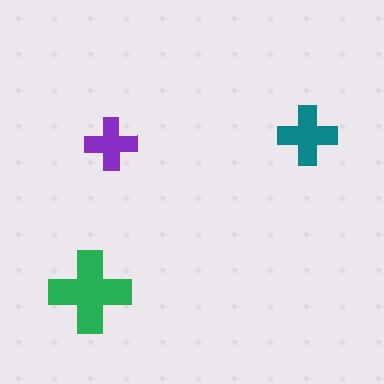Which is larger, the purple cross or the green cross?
The green one.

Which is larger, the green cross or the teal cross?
The green one.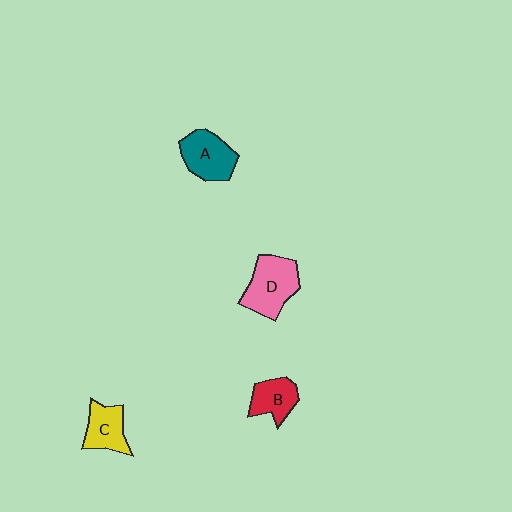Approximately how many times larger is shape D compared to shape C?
Approximately 1.4 times.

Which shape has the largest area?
Shape D (pink).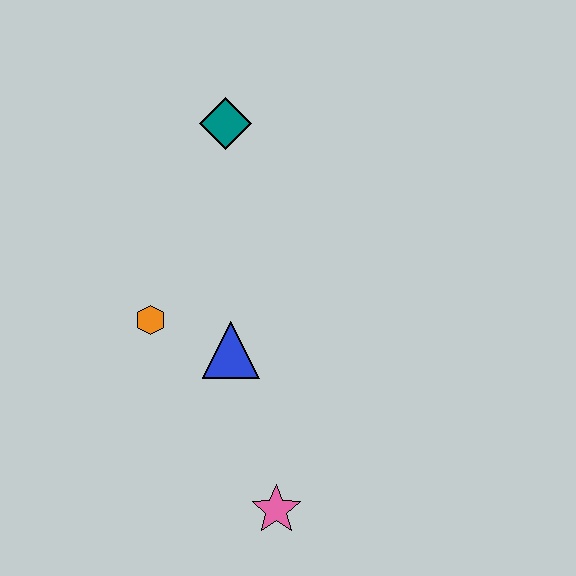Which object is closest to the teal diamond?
The orange hexagon is closest to the teal diamond.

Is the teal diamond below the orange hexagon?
No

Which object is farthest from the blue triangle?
The teal diamond is farthest from the blue triangle.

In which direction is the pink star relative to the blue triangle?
The pink star is below the blue triangle.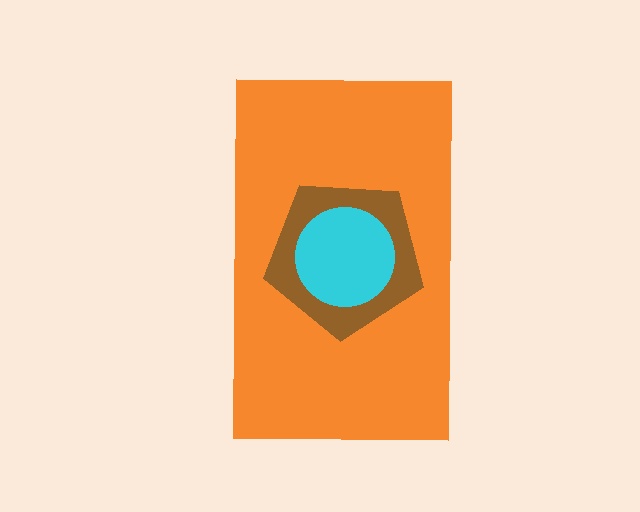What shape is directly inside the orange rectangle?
The brown pentagon.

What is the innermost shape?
The cyan circle.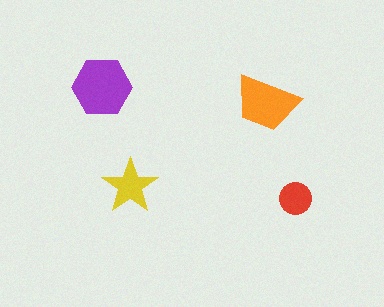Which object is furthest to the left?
The purple hexagon is leftmost.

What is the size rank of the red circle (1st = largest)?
4th.